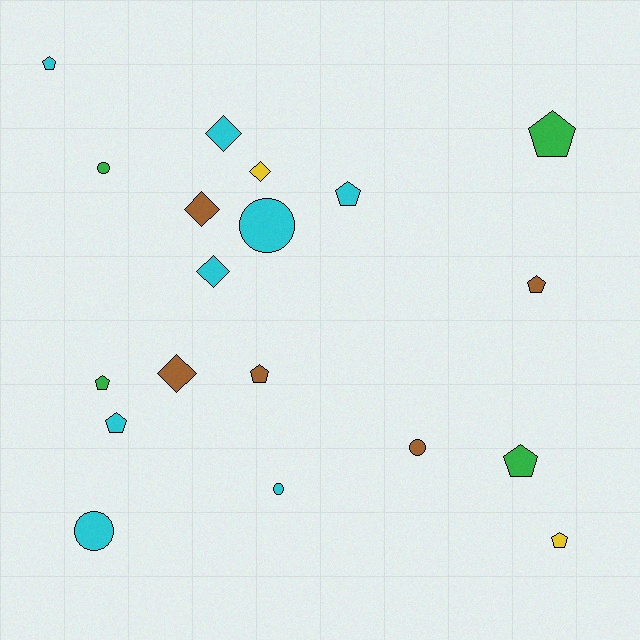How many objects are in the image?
There are 19 objects.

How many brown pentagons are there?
There are 2 brown pentagons.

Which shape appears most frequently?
Pentagon, with 9 objects.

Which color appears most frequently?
Cyan, with 8 objects.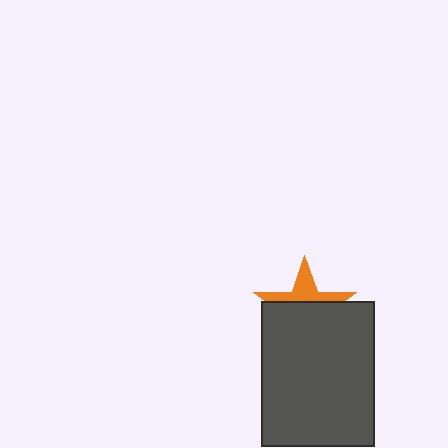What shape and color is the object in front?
The object in front is a dark gray rectangle.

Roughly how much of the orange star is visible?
A small part of it is visible (roughly 40%).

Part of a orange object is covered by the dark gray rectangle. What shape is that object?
It is a star.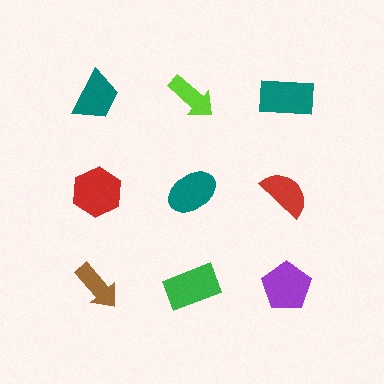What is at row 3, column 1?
A brown arrow.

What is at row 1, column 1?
A teal trapezoid.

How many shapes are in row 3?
3 shapes.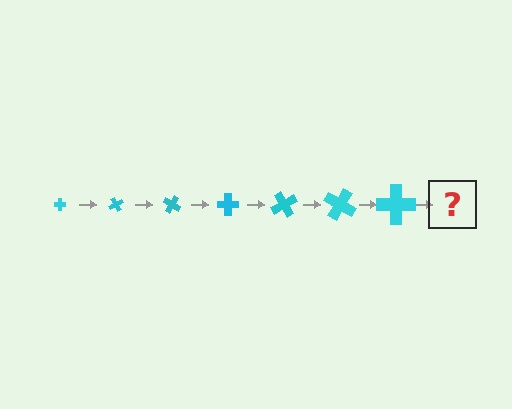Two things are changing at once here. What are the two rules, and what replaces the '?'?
The two rules are that the cross grows larger each step and it rotates 60 degrees each step. The '?' should be a cross, larger than the previous one and rotated 420 degrees from the start.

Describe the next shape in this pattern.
It should be a cross, larger than the previous one and rotated 420 degrees from the start.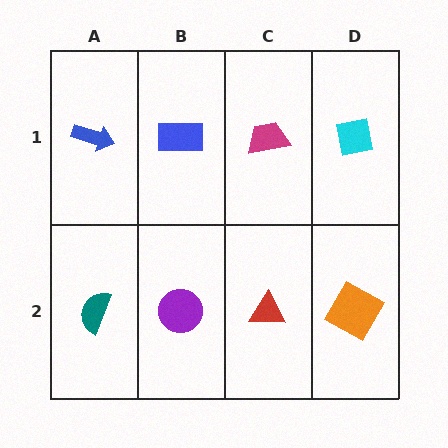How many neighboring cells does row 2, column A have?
2.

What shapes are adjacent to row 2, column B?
A blue rectangle (row 1, column B), a teal semicircle (row 2, column A), a red triangle (row 2, column C).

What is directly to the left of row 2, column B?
A teal semicircle.